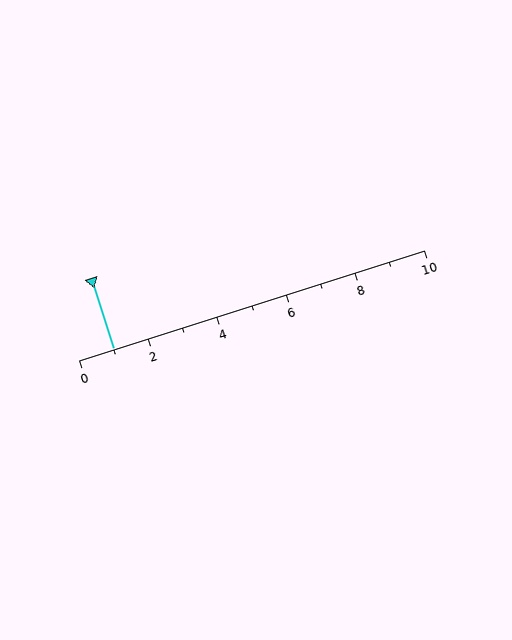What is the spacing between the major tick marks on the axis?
The major ticks are spaced 2 apart.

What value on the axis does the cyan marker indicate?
The marker indicates approximately 1.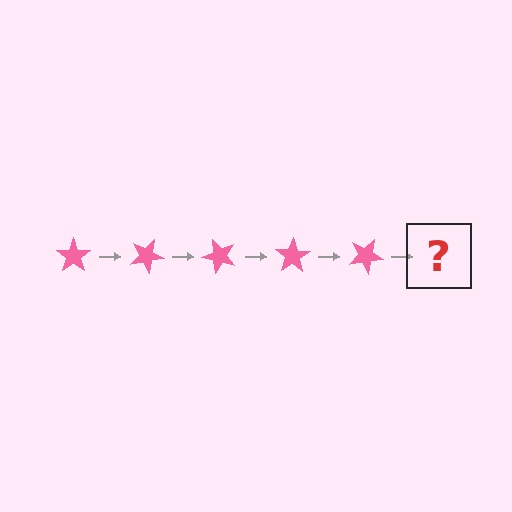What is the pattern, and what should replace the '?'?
The pattern is that the star rotates 25 degrees each step. The '?' should be a pink star rotated 125 degrees.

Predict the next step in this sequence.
The next step is a pink star rotated 125 degrees.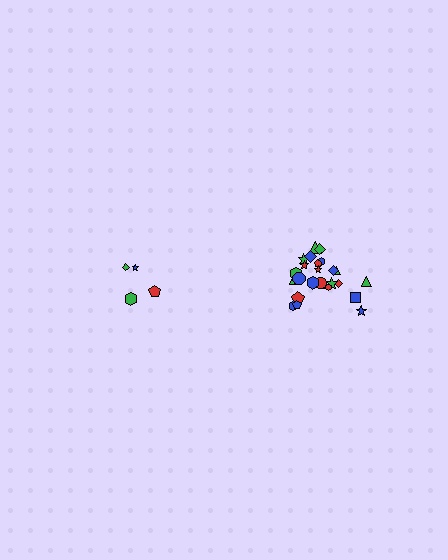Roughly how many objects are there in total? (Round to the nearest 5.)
Roughly 30 objects in total.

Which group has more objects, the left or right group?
The right group.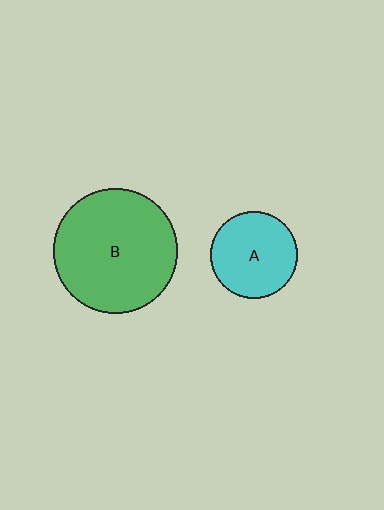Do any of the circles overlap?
No, none of the circles overlap.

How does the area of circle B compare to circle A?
Approximately 2.1 times.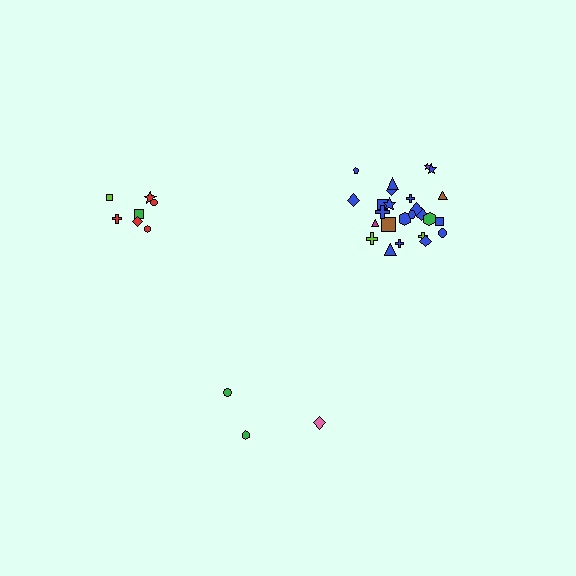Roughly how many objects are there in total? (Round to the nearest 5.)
Roughly 35 objects in total.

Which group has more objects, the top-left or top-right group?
The top-right group.